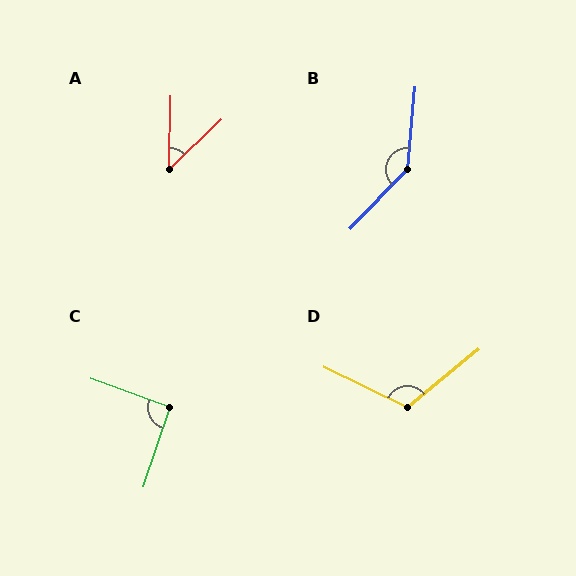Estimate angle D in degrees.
Approximately 115 degrees.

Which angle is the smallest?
A, at approximately 45 degrees.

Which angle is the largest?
B, at approximately 142 degrees.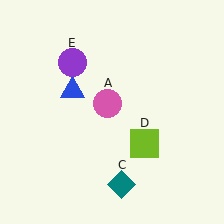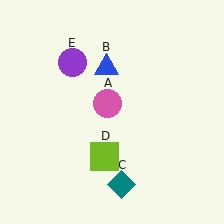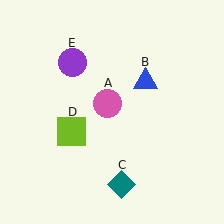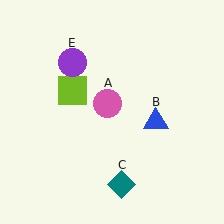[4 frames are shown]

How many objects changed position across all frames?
2 objects changed position: blue triangle (object B), lime square (object D).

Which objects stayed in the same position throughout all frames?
Pink circle (object A) and teal diamond (object C) and purple circle (object E) remained stationary.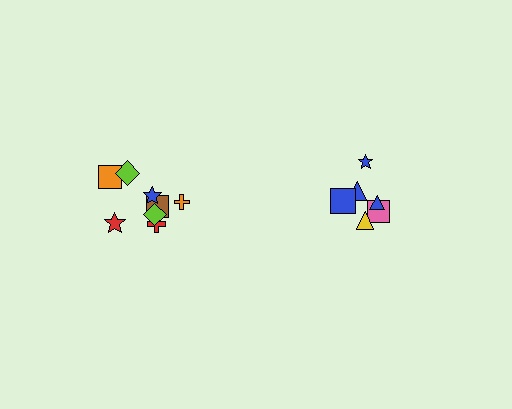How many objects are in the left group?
There are 8 objects.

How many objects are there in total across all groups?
There are 14 objects.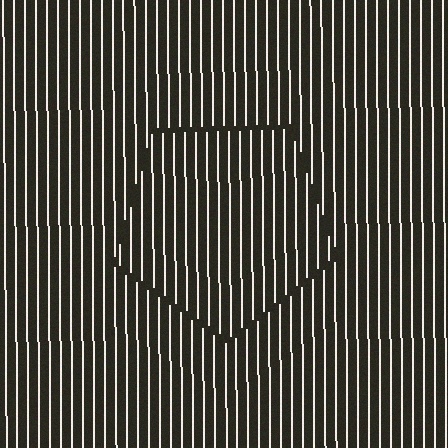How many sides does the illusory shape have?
5 sides — the line-ends trace a pentagon.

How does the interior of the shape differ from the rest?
The interior of the shape contains the same grating, shifted by half a period — the contour is defined by the phase discontinuity where line-ends from the inner and outer gratings abut.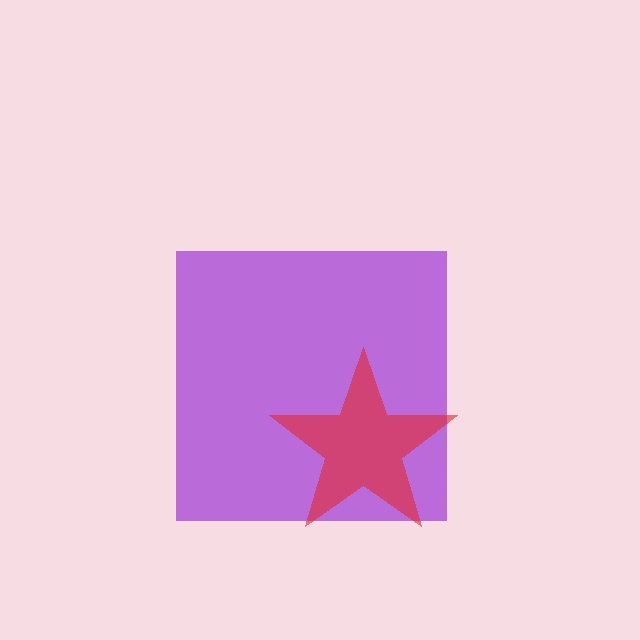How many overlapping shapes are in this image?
There are 2 overlapping shapes in the image.